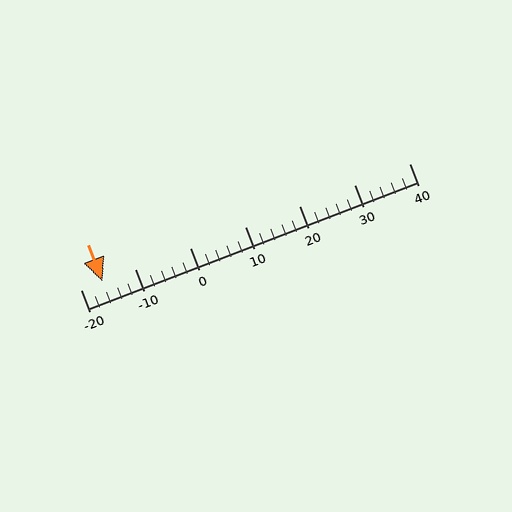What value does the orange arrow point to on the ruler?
The orange arrow points to approximately -16.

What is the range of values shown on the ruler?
The ruler shows values from -20 to 40.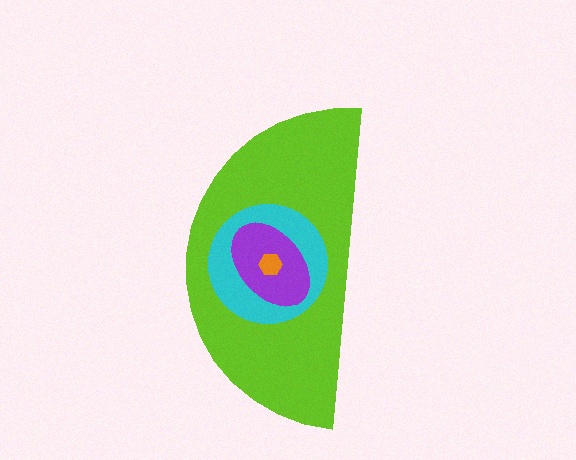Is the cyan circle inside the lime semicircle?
Yes.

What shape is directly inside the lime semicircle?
The cyan circle.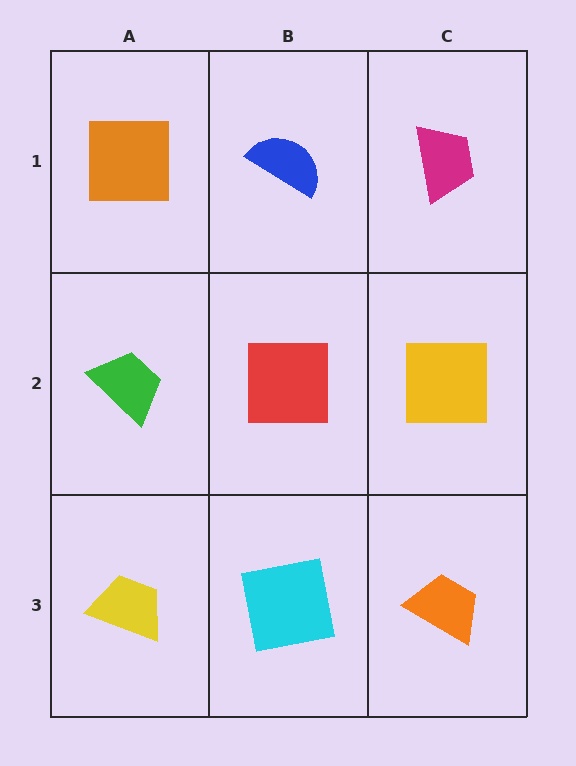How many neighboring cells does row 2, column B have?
4.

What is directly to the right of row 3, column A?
A cyan square.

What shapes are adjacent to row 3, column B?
A red square (row 2, column B), a yellow trapezoid (row 3, column A), an orange trapezoid (row 3, column C).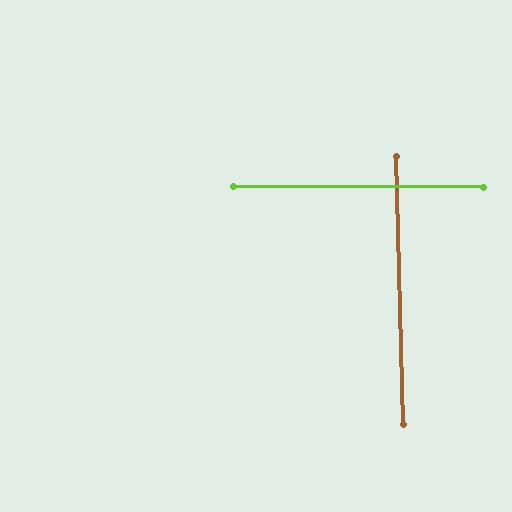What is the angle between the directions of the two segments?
Approximately 88 degrees.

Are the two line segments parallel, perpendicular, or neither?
Perpendicular — they meet at approximately 88°.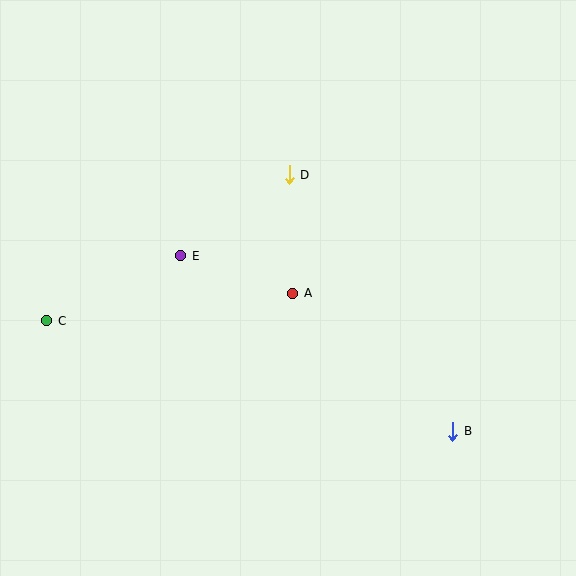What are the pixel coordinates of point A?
Point A is at (293, 293).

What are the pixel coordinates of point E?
Point E is at (181, 256).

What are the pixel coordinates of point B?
Point B is at (453, 431).